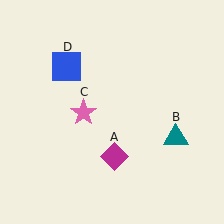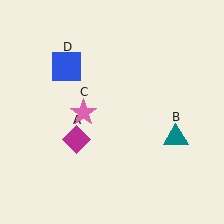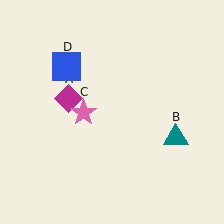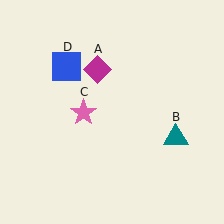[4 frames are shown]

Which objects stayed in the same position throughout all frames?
Teal triangle (object B) and pink star (object C) and blue square (object D) remained stationary.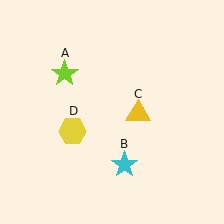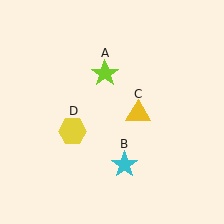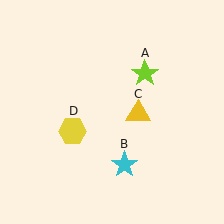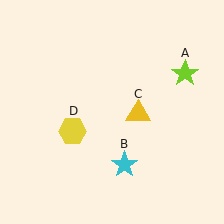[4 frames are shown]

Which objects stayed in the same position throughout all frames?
Cyan star (object B) and yellow triangle (object C) and yellow hexagon (object D) remained stationary.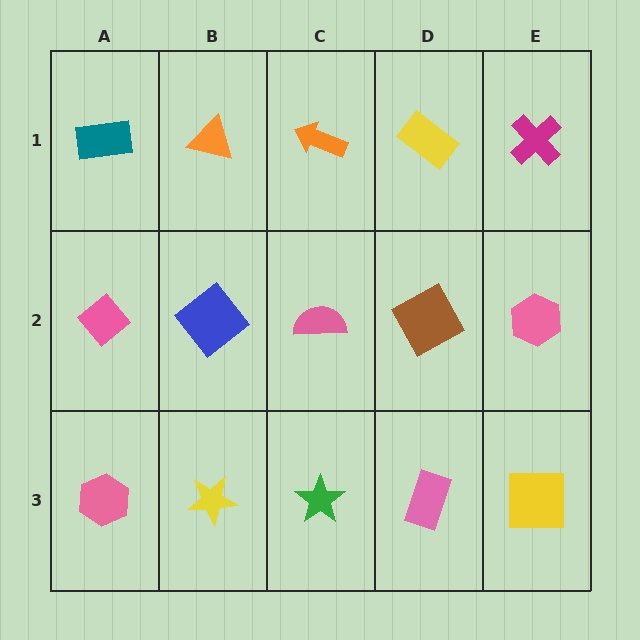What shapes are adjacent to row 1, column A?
A pink diamond (row 2, column A), an orange triangle (row 1, column B).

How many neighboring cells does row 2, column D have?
4.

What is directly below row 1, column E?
A pink hexagon.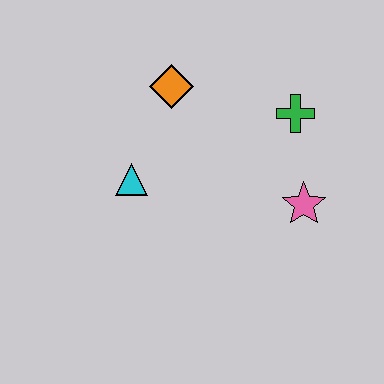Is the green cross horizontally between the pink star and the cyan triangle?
Yes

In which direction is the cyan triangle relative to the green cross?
The cyan triangle is to the left of the green cross.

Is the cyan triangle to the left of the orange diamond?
Yes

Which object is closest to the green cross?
The pink star is closest to the green cross.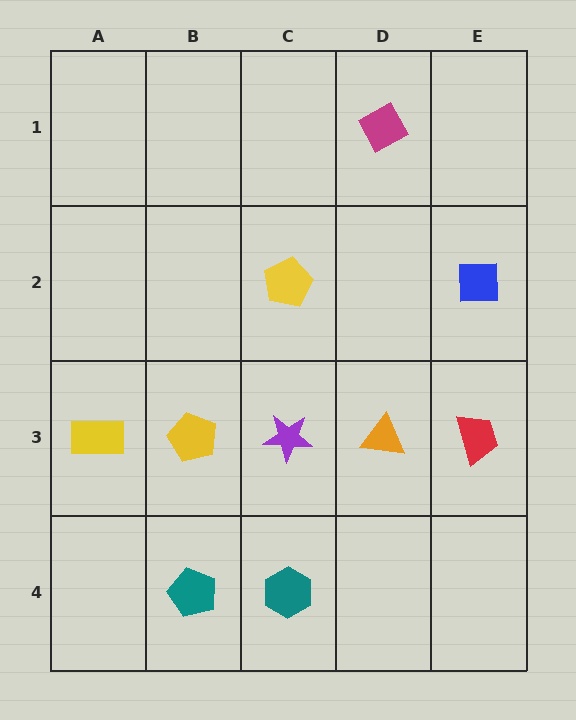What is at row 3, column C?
A purple star.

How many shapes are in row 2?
2 shapes.